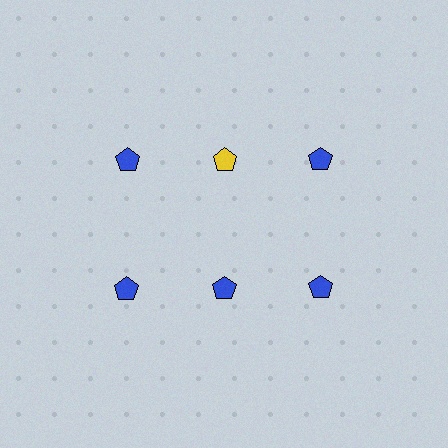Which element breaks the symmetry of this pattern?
The yellow pentagon in the top row, second from left column breaks the symmetry. All other shapes are blue pentagons.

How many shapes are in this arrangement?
There are 6 shapes arranged in a grid pattern.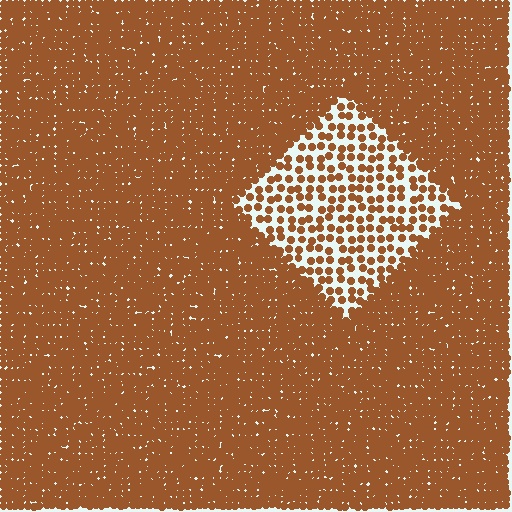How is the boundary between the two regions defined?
The boundary is defined by a change in element density (approximately 2.8x ratio). All elements are the same color, size, and shape.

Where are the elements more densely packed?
The elements are more densely packed outside the diamond boundary.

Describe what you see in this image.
The image contains small brown elements arranged at two different densities. A diamond-shaped region is visible where the elements are less densely packed than the surrounding area.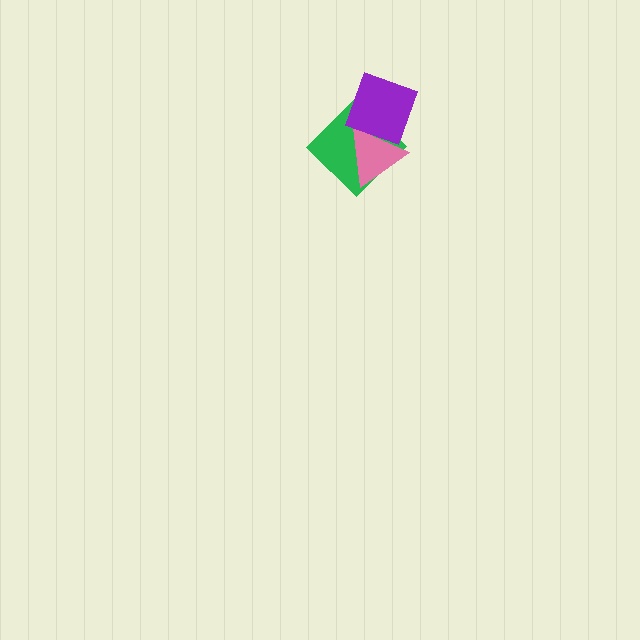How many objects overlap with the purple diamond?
2 objects overlap with the purple diamond.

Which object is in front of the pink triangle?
The purple diamond is in front of the pink triangle.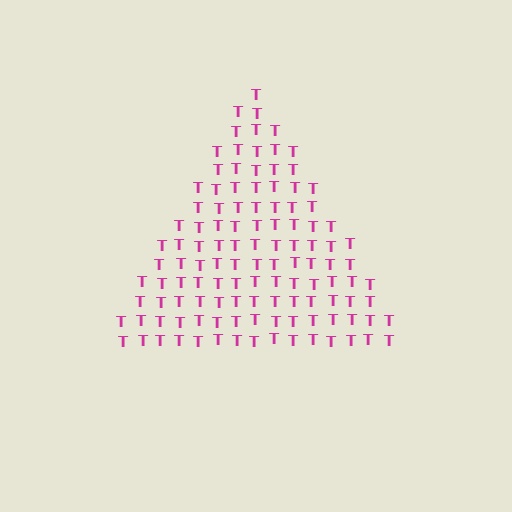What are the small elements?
The small elements are letter T's.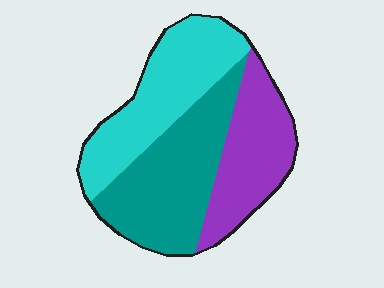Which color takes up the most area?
Teal, at roughly 40%.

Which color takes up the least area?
Purple, at roughly 30%.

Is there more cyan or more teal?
Teal.